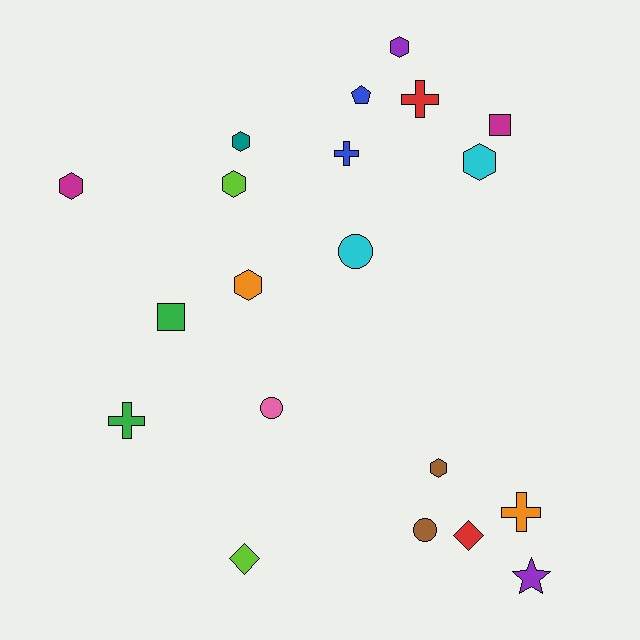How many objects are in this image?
There are 20 objects.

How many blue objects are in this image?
There are 2 blue objects.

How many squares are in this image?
There are 2 squares.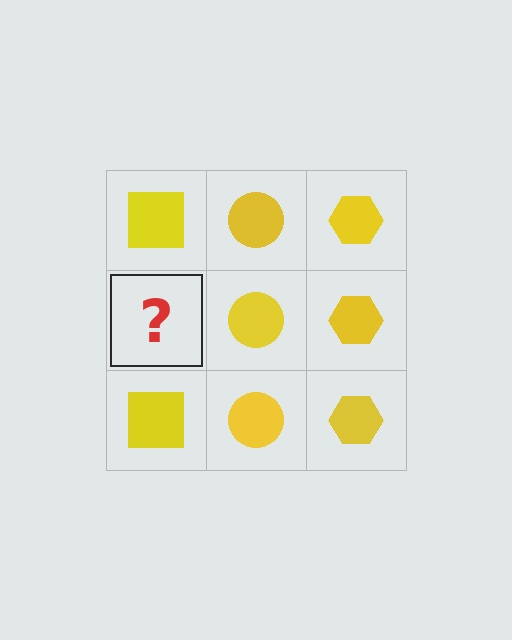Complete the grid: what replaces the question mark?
The question mark should be replaced with a yellow square.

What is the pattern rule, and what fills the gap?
The rule is that each column has a consistent shape. The gap should be filled with a yellow square.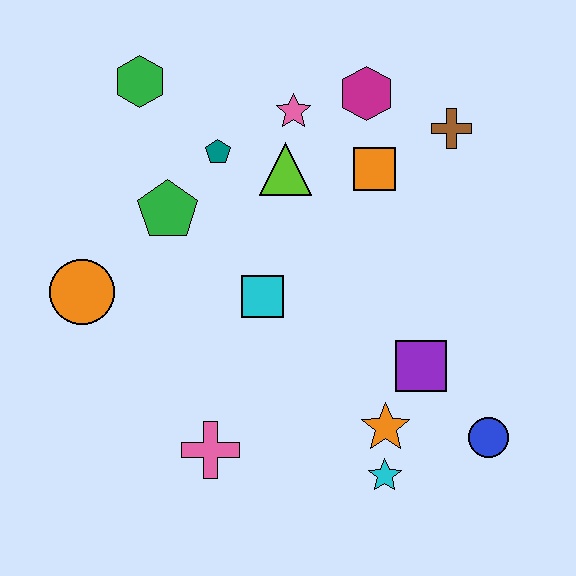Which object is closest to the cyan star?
The orange star is closest to the cyan star.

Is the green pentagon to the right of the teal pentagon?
No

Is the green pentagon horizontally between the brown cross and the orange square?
No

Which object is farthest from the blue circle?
The green hexagon is farthest from the blue circle.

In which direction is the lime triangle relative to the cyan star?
The lime triangle is above the cyan star.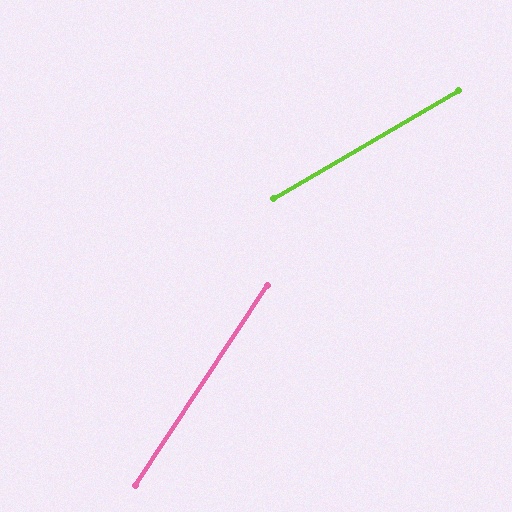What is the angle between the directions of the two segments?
Approximately 26 degrees.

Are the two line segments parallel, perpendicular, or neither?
Neither parallel nor perpendicular — they differ by about 26°.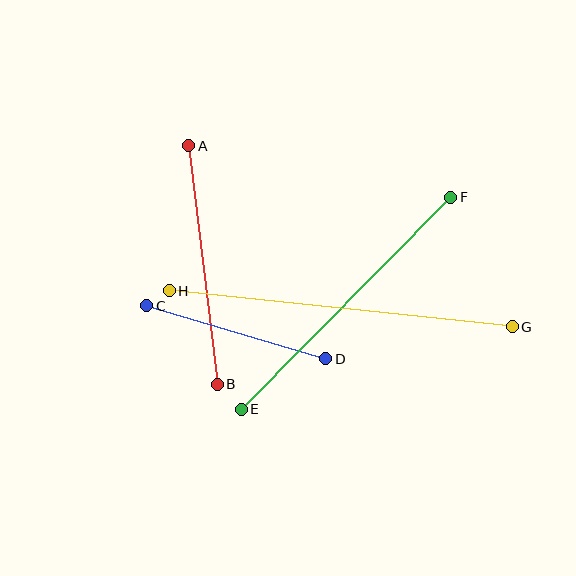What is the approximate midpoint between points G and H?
The midpoint is at approximately (341, 309) pixels.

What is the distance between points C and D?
The distance is approximately 187 pixels.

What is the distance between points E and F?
The distance is approximately 298 pixels.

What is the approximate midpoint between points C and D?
The midpoint is at approximately (236, 332) pixels.